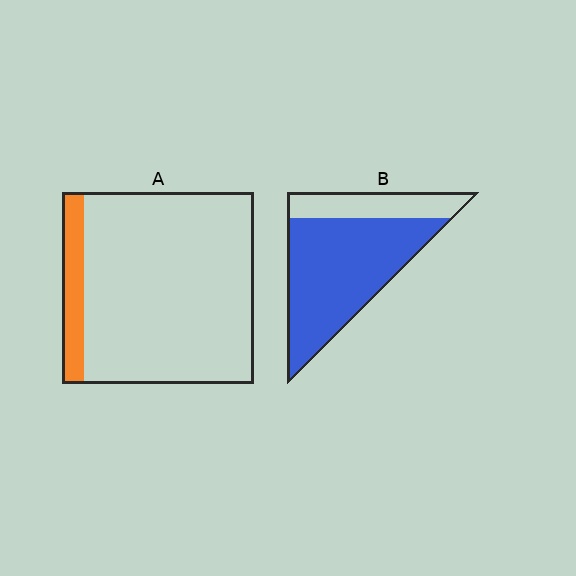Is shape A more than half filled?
No.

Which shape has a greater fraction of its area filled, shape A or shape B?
Shape B.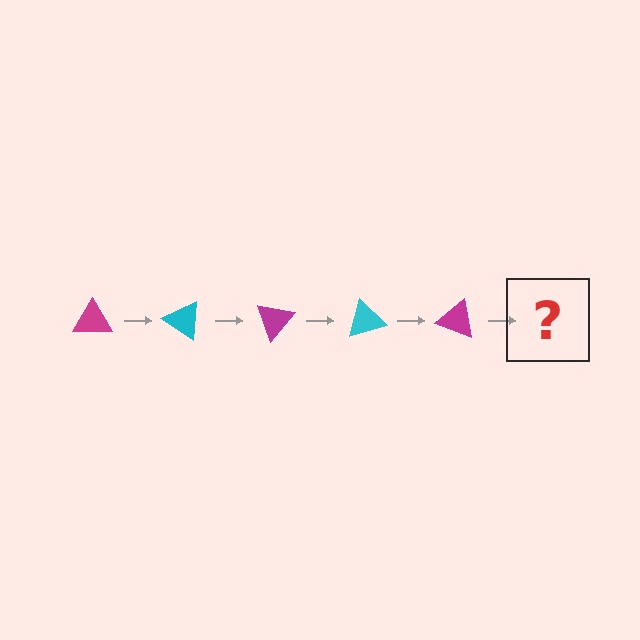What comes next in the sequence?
The next element should be a cyan triangle, rotated 175 degrees from the start.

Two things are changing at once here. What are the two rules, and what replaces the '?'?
The two rules are that it rotates 35 degrees each step and the color cycles through magenta and cyan. The '?' should be a cyan triangle, rotated 175 degrees from the start.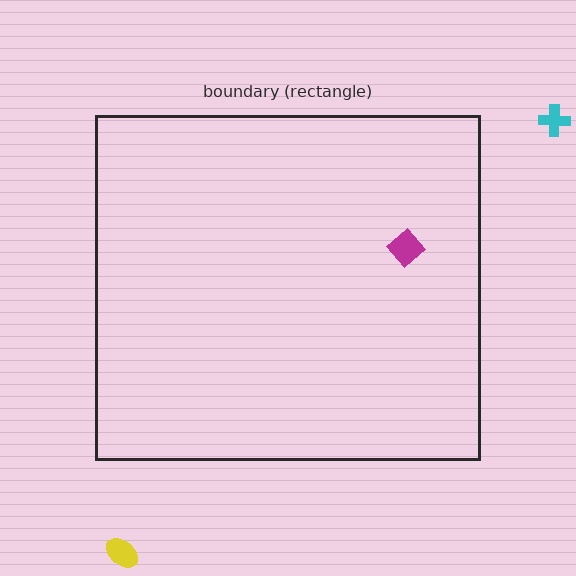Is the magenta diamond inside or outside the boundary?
Inside.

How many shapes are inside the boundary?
1 inside, 2 outside.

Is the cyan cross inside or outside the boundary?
Outside.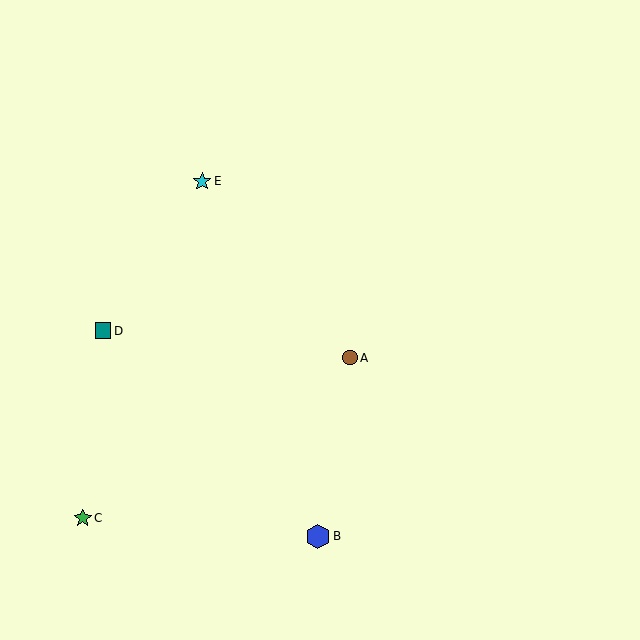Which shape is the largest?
The blue hexagon (labeled B) is the largest.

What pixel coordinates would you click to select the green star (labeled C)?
Click at (83, 518) to select the green star C.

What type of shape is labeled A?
Shape A is a brown circle.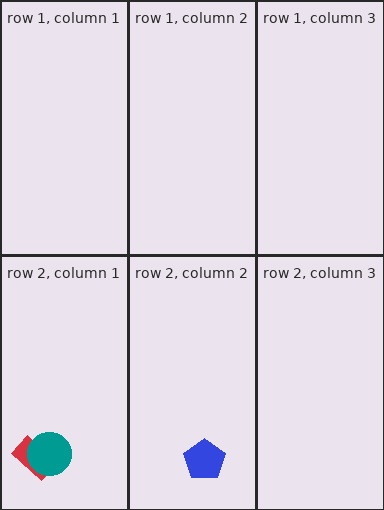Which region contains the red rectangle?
The row 2, column 1 region.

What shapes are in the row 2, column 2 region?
The blue pentagon.